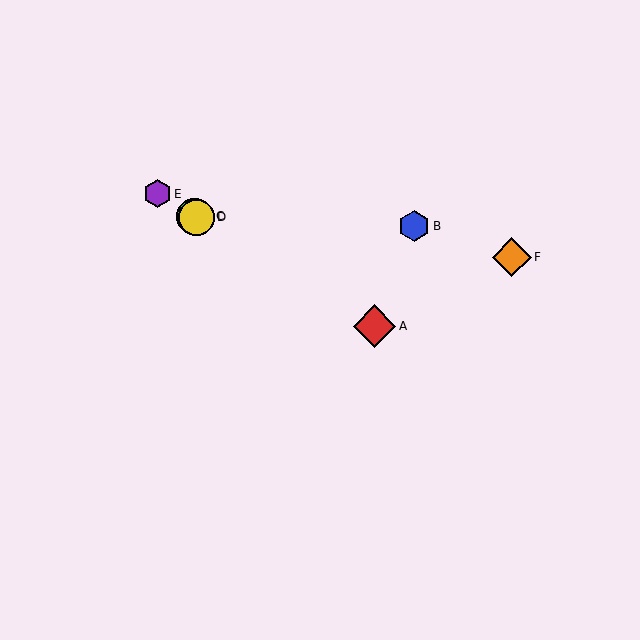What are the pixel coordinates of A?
Object A is at (374, 326).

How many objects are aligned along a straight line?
4 objects (A, C, D, E) are aligned along a straight line.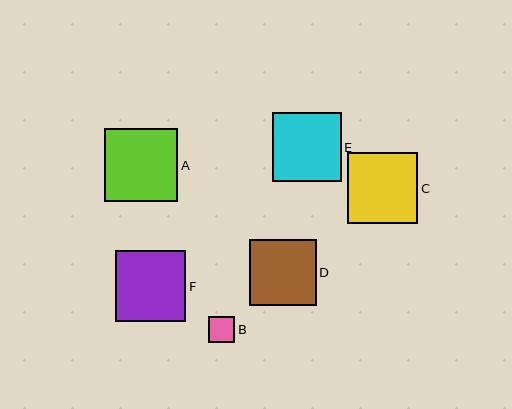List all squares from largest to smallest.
From largest to smallest: A, F, C, E, D, B.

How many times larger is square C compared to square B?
Square C is approximately 2.7 times the size of square B.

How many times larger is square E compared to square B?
Square E is approximately 2.6 times the size of square B.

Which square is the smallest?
Square B is the smallest with a size of approximately 26 pixels.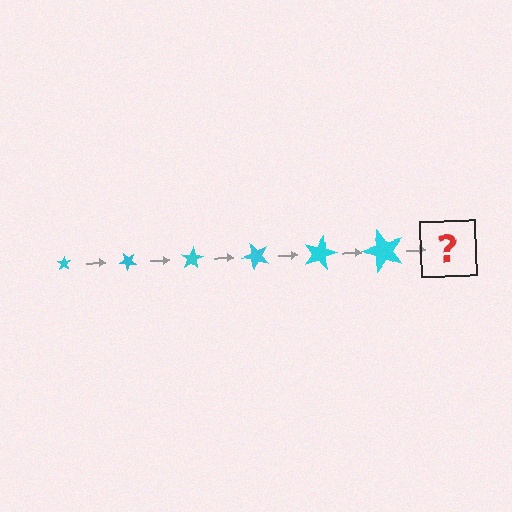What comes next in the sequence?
The next element should be a star, larger than the previous one and rotated 240 degrees from the start.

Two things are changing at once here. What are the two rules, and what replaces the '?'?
The two rules are that the star grows larger each step and it rotates 40 degrees each step. The '?' should be a star, larger than the previous one and rotated 240 degrees from the start.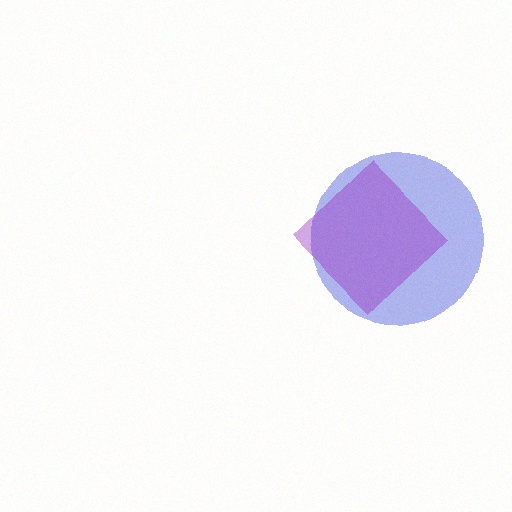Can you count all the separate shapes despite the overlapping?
Yes, there are 2 separate shapes.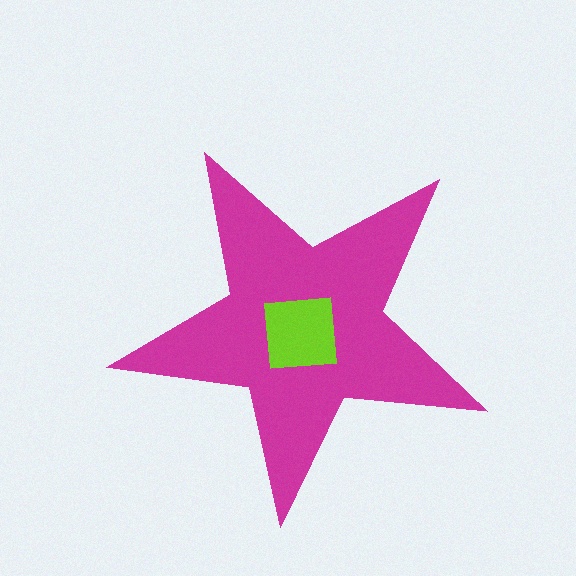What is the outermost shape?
The magenta star.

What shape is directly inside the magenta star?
The lime square.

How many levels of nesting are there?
2.